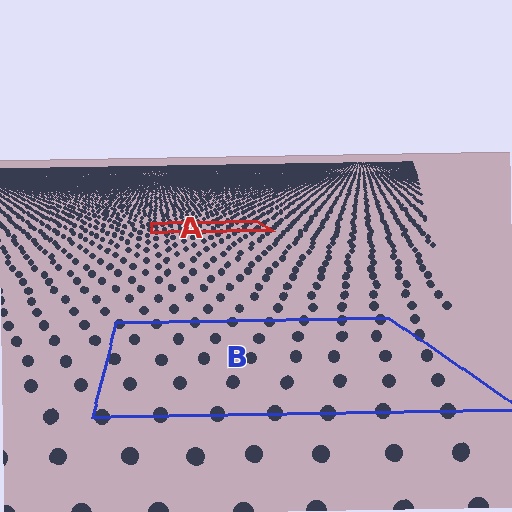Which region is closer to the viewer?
Region B is closer. The texture elements there are larger and more spread out.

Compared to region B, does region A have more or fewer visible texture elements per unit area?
Region A has more texture elements per unit area — they are packed more densely because it is farther away.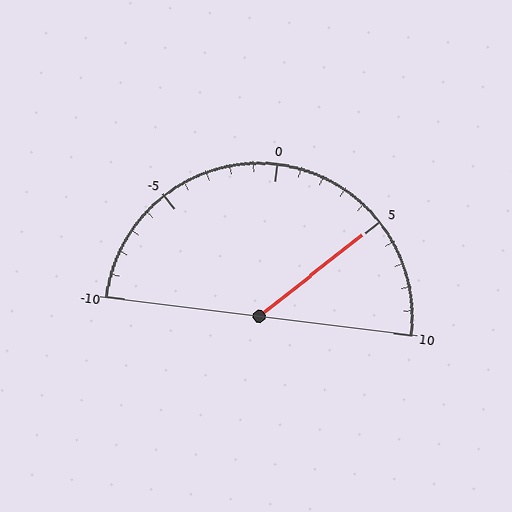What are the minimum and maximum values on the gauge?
The gauge ranges from -10 to 10.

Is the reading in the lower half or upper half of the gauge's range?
The reading is in the upper half of the range (-10 to 10).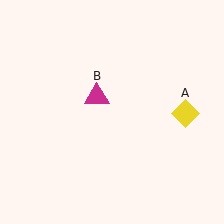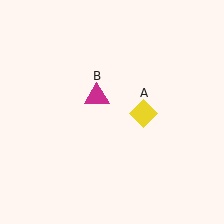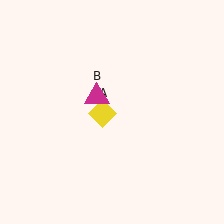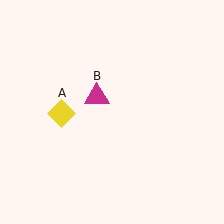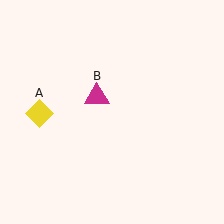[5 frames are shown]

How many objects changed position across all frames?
1 object changed position: yellow diamond (object A).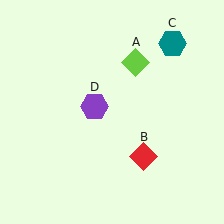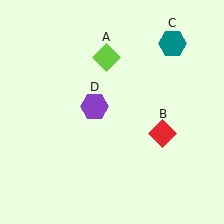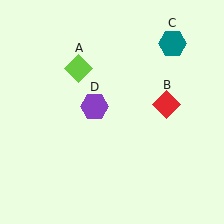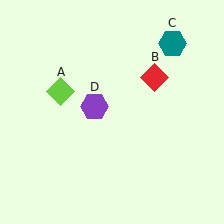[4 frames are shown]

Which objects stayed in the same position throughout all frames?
Teal hexagon (object C) and purple hexagon (object D) remained stationary.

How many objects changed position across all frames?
2 objects changed position: lime diamond (object A), red diamond (object B).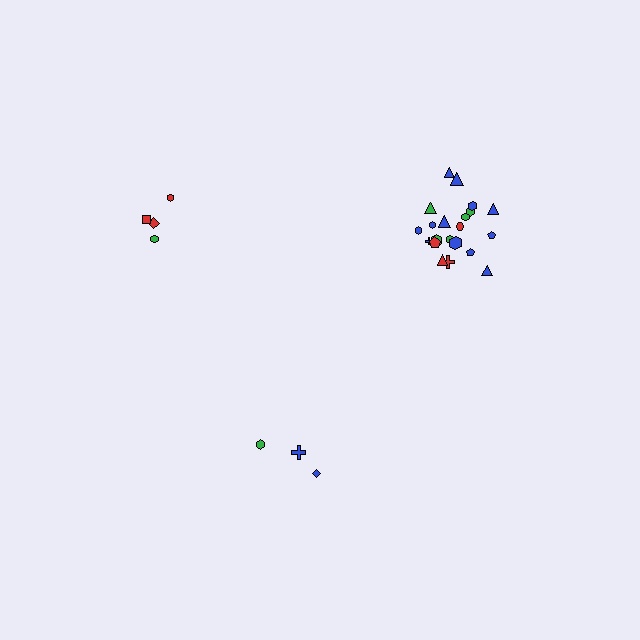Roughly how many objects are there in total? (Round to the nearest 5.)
Roughly 30 objects in total.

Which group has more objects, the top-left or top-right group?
The top-right group.